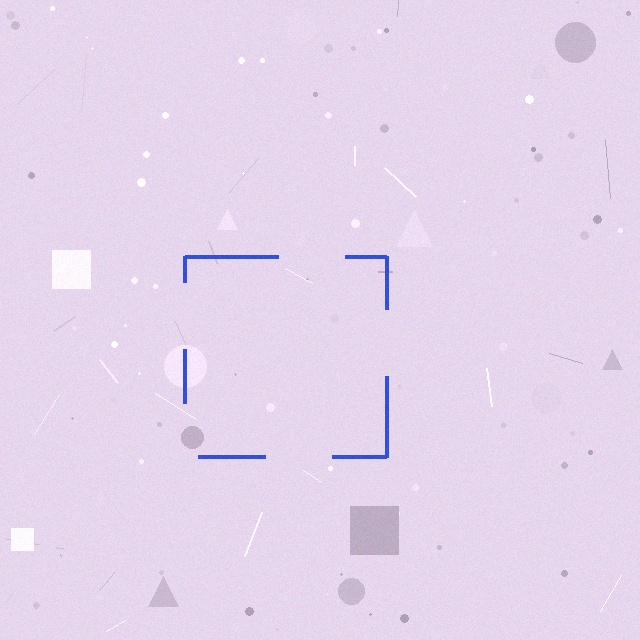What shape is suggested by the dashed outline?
The dashed outline suggests a square.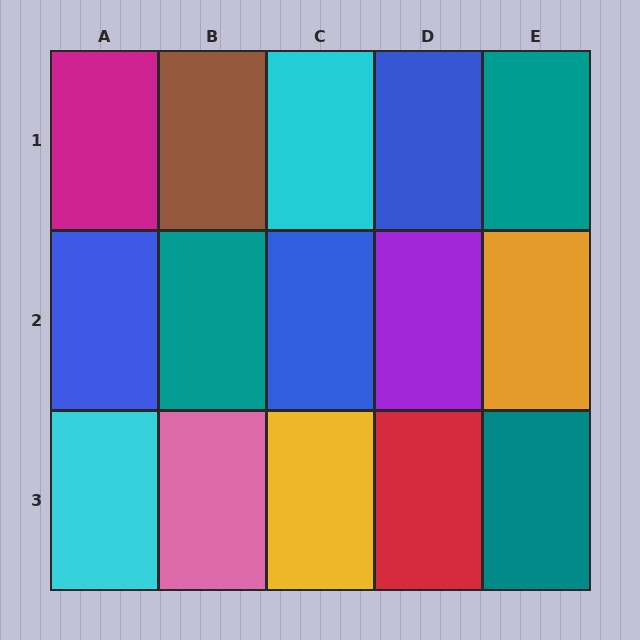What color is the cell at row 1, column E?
Teal.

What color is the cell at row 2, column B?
Teal.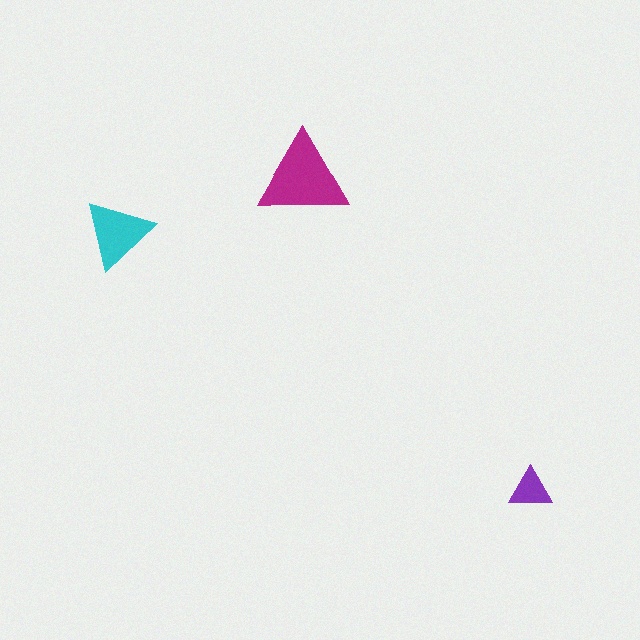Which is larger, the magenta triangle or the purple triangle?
The magenta one.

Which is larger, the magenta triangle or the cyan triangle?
The magenta one.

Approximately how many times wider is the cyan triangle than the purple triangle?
About 1.5 times wider.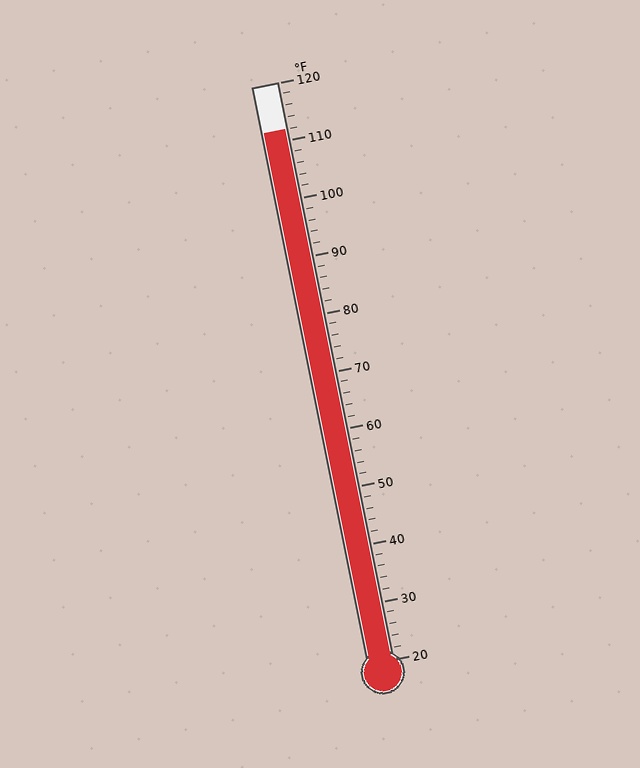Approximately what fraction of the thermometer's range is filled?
The thermometer is filled to approximately 90% of its range.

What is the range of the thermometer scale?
The thermometer scale ranges from 20°F to 120°F.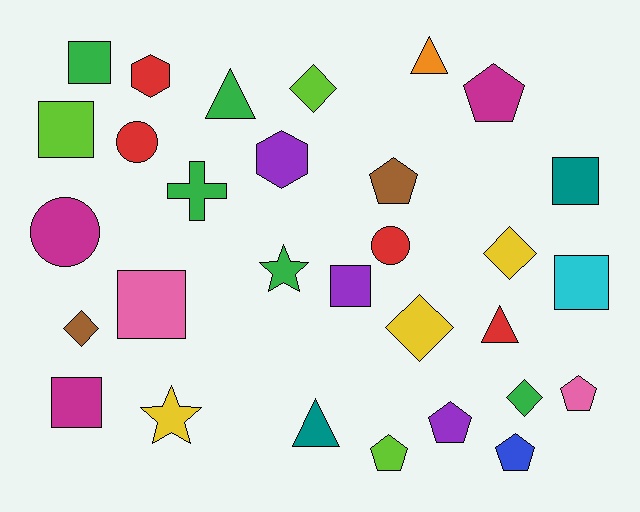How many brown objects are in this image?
There are 2 brown objects.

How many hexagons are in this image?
There are 2 hexagons.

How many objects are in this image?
There are 30 objects.